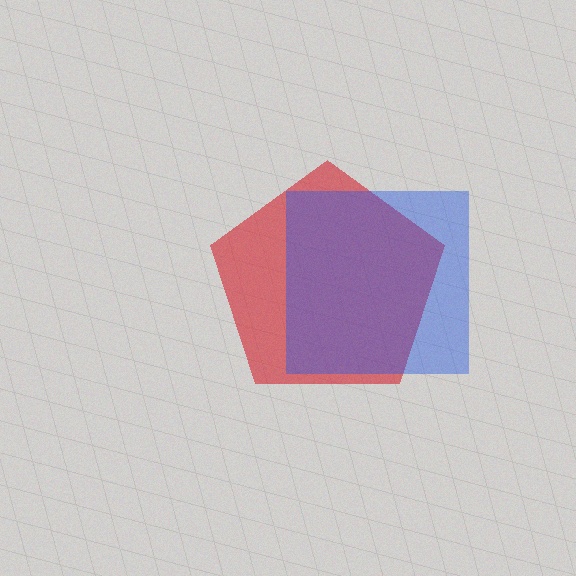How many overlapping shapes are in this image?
There are 2 overlapping shapes in the image.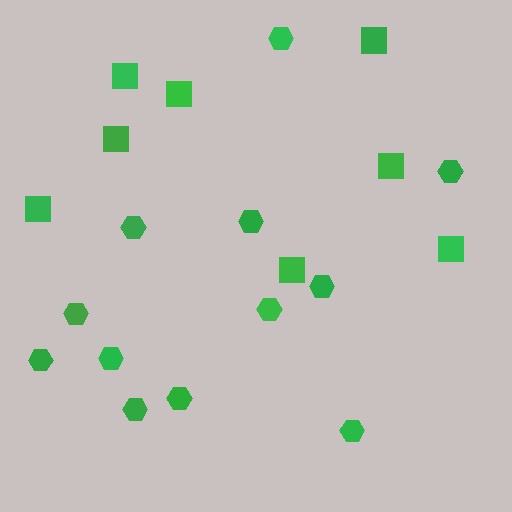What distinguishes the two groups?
There are 2 groups: one group of hexagons (12) and one group of squares (8).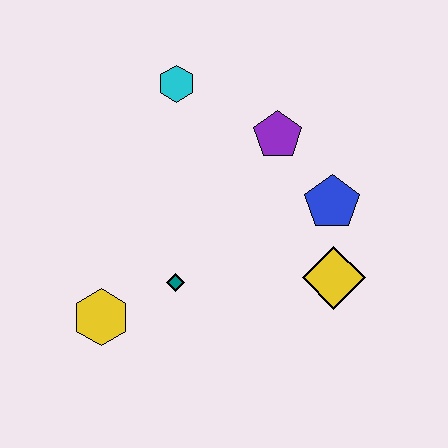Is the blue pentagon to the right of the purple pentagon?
Yes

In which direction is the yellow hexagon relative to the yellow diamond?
The yellow hexagon is to the left of the yellow diamond.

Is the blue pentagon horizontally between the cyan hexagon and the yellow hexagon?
No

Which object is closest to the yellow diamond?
The blue pentagon is closest to the yellow diamond.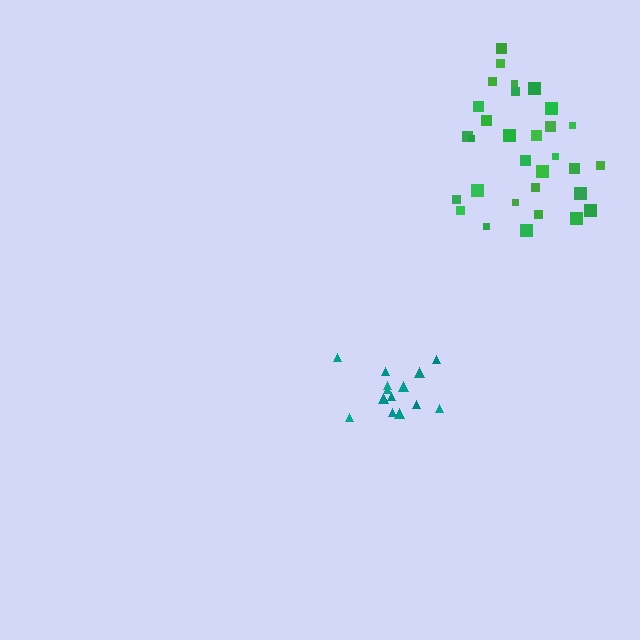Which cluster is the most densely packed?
Teal.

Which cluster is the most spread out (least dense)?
Green.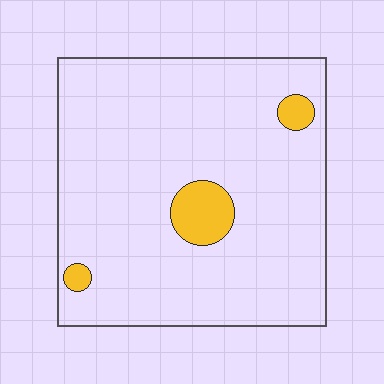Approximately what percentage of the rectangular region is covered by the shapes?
Approximately 5%.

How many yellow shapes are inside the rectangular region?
3.